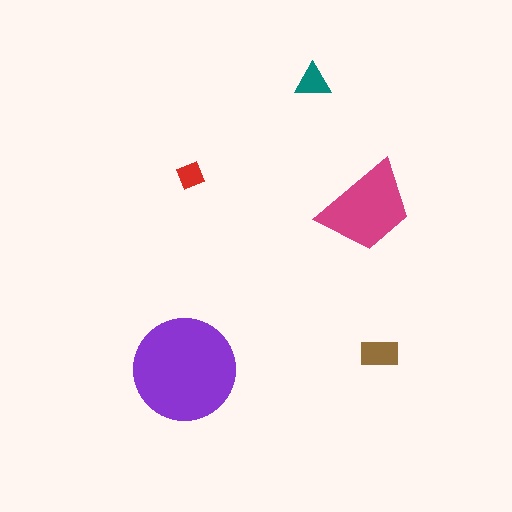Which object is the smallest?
The red diamond.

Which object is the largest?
The purple circle.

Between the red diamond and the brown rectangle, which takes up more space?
The brown rectangle.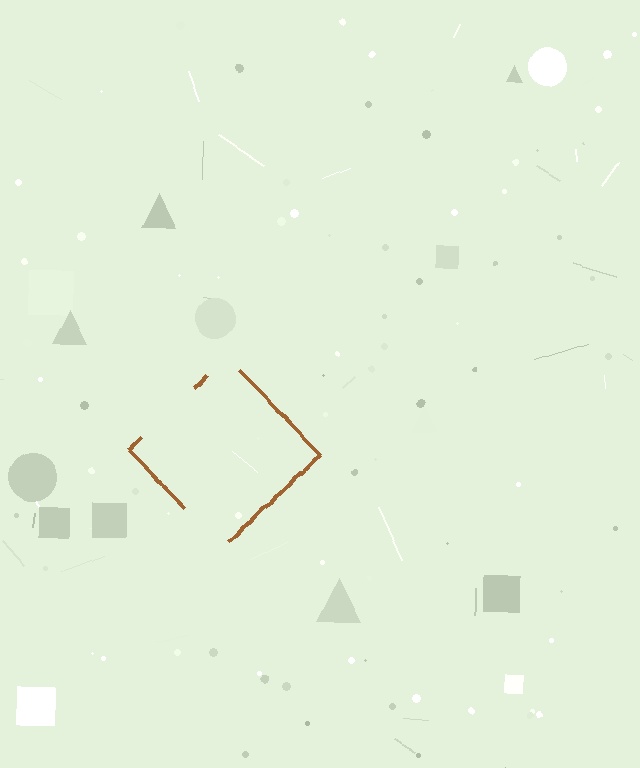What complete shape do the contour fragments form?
The contour fragments form a diamond.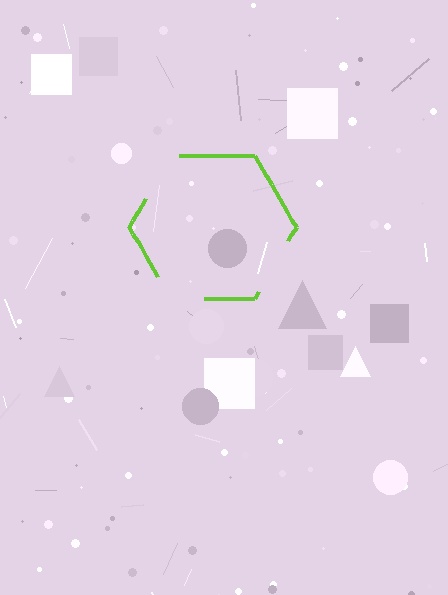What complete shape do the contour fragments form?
The contour fragments form a hexagon.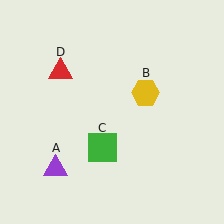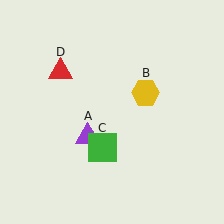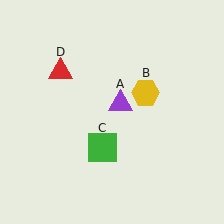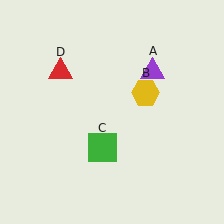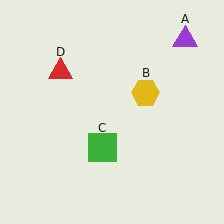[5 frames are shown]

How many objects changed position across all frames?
1 object changed position: purple triangle (object A).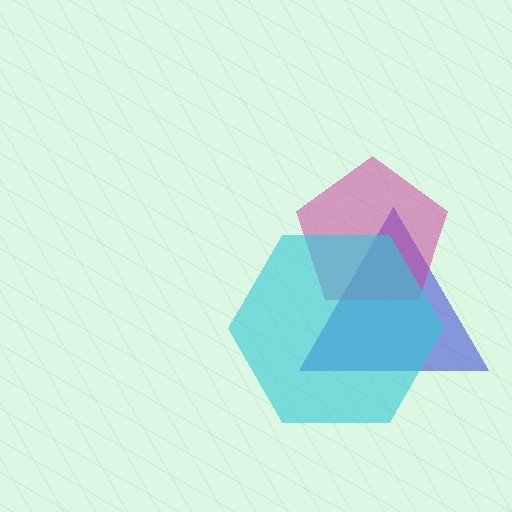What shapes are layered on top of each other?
The layered shapes are: a blue triangle, a magenta pentagon, a cyan hexagon.